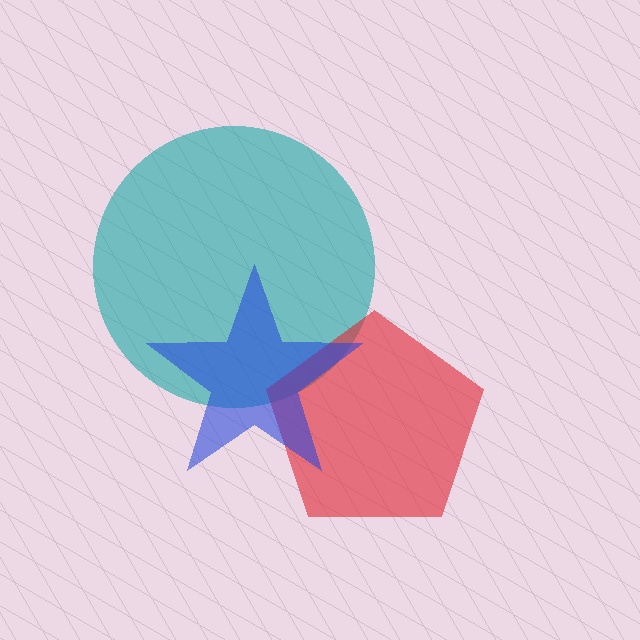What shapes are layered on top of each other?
The layered shapes are: a teal circle, a red pentagon, a blue star.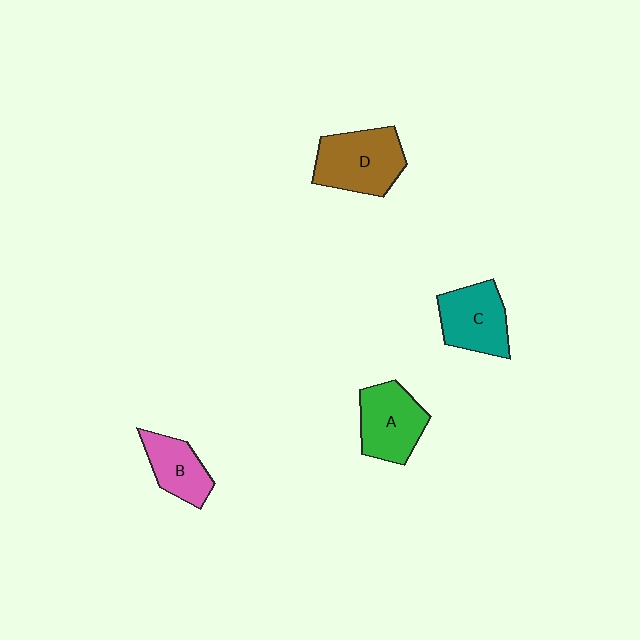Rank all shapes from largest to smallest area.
From largest to smallest: D (brown), A (green), C (teal), B (pink).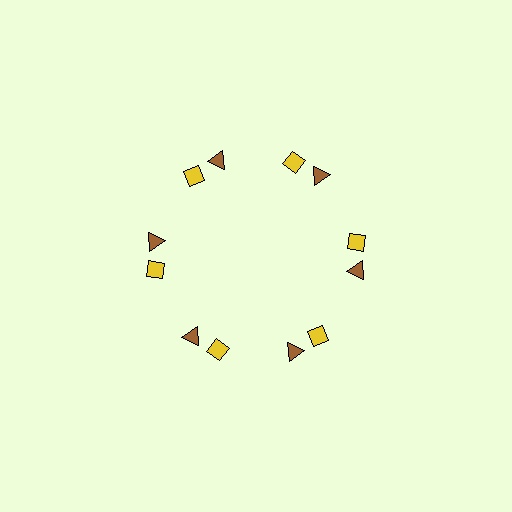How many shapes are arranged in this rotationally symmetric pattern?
There are 12 shapes, arranged in 6 groups of 2.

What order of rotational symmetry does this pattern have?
This pattern has 6-fold rotational symmetry.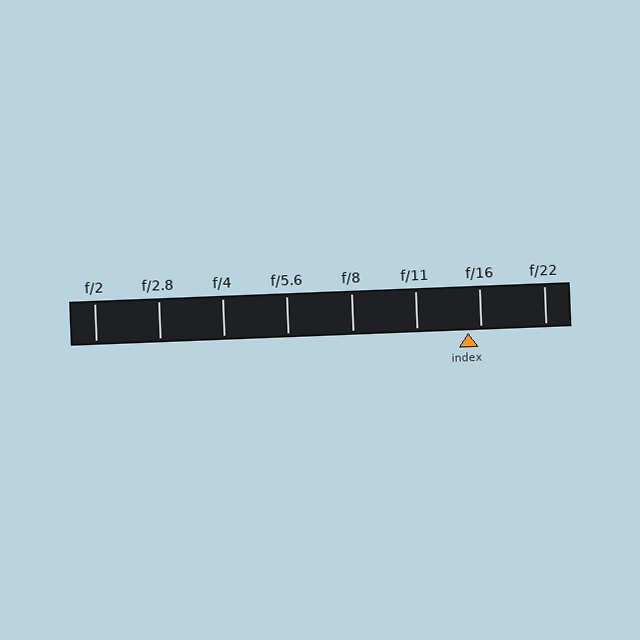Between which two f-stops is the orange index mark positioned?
The index mark is between f/11 and f/16.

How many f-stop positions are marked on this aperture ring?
There are 8 f-stop positions marked.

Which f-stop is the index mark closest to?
The index mark is closest to f/16.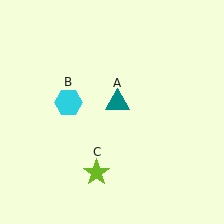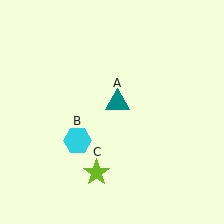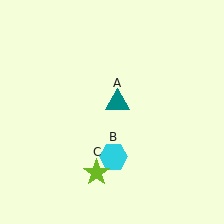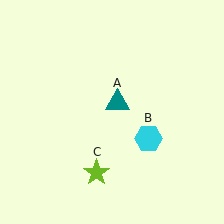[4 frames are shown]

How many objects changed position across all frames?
1 object changed position: cyan hexagon (object B).